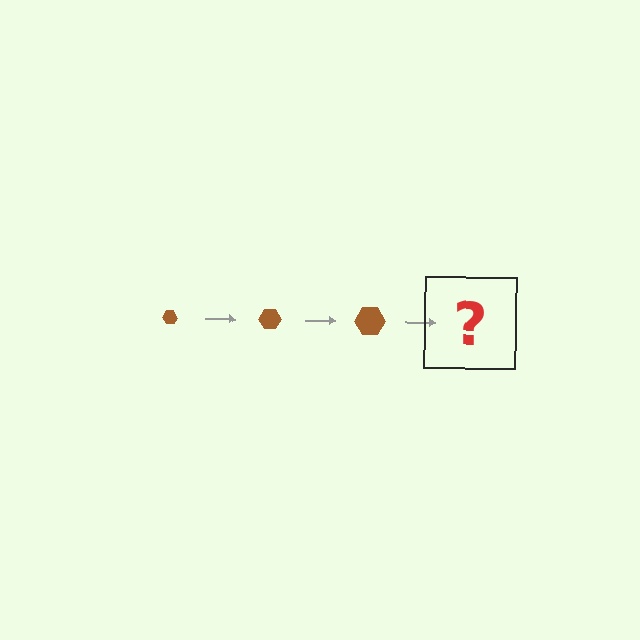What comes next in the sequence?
The next element should be a brown hexagon, larger than the previous one.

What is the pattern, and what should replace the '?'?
The pattern is that the hexagon gets progressively larger each step. The '?' should be a brown hexagon, larger than the previous one.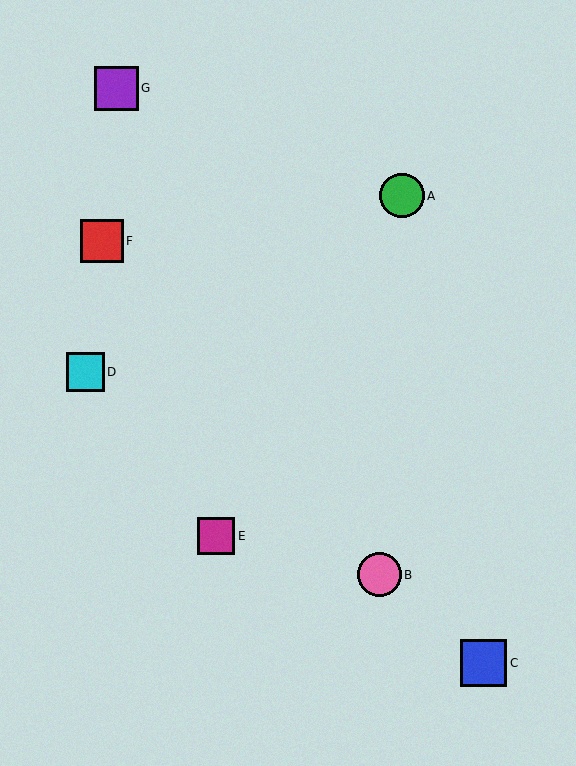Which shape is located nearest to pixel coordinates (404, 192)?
The green circle (labeled A) at (402, 196) is nearest to that location.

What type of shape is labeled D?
Shape D is a cyan square.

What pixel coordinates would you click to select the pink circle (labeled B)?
Click at (380, 575) to select the pink circle B.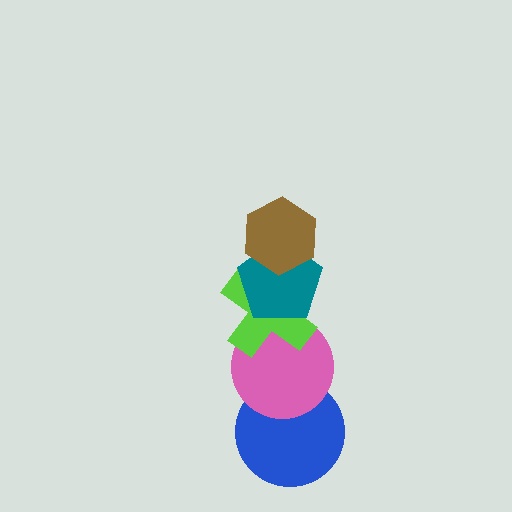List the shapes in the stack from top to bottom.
From top to bottom: the brown hexagon, the teal pentagon, the lime cross, the pink circle, the blue circle.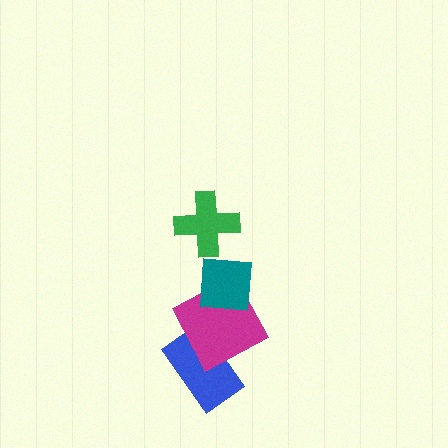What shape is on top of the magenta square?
The teal square is on top of the magenta square.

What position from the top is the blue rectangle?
The blue rectangle is 4th from the top.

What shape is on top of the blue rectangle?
The magenta square is on top of the blue rectangle.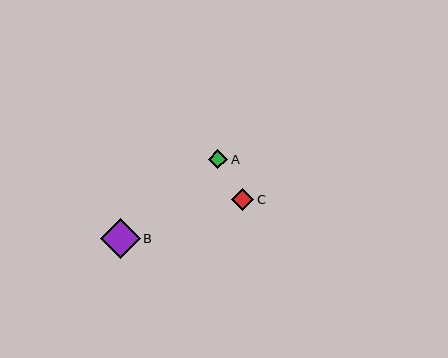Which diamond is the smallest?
Diamond A is the smallest with a size of approximately 19 pixels.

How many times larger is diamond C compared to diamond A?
Diamond C is approximately 1.1 times the size of diamond A.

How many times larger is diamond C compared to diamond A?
Diamond C is approximately 1.1 times the size of diamond A.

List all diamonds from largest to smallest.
From largest to smallest: B, C, A.